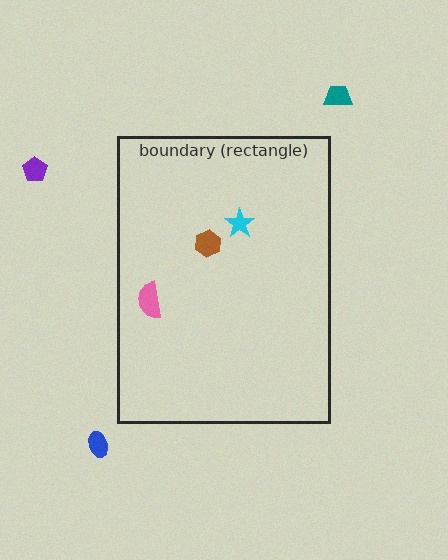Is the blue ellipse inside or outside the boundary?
Outside.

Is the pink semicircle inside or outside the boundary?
Inside.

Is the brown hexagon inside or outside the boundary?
Inside.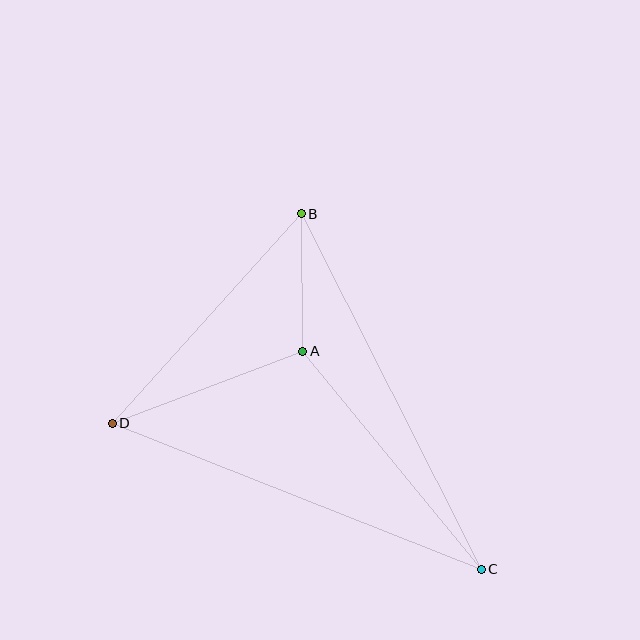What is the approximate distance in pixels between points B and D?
The distance between B and D is approximately 282 pixels.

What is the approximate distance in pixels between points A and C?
The distance between A and C is approximately 282 pixels.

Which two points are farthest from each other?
Points B and C are farthest from each other.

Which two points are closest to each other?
Points A and B are closest to each other.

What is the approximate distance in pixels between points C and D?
The distance between C and D is approximately 397 pixels.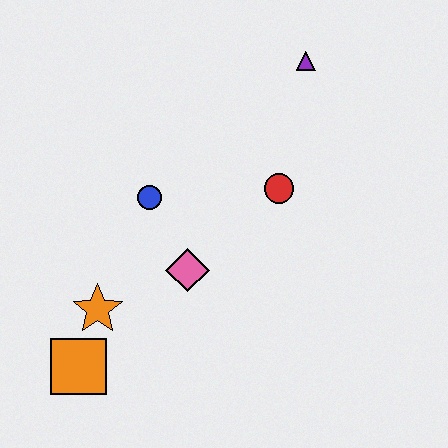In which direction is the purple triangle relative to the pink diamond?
The purple triangle is above the pink diamond.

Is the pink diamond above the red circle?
No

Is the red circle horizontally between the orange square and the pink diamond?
No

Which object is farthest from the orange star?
The purple triangle is farthest from the orange star.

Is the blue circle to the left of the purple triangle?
Yes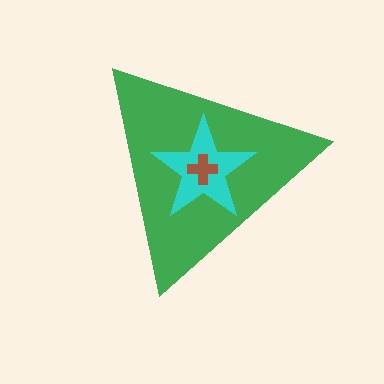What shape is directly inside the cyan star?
The brown cross.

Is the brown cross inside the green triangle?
Yes.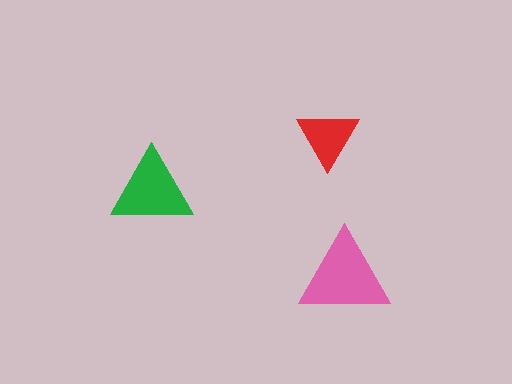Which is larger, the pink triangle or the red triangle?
The pink one.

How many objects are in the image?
There are 3 objects in the image.